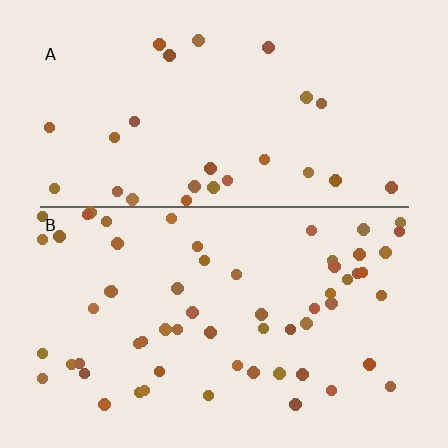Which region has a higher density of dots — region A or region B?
B (the bottom).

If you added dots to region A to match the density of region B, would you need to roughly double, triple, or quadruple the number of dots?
Approximately double.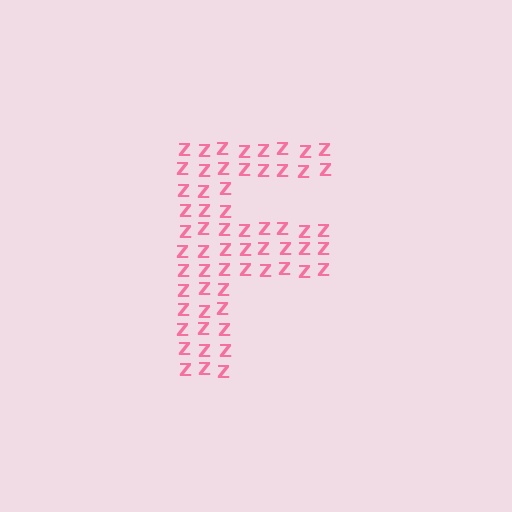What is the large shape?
The large shape is the letter F.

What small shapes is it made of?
It is made of small letter Z's.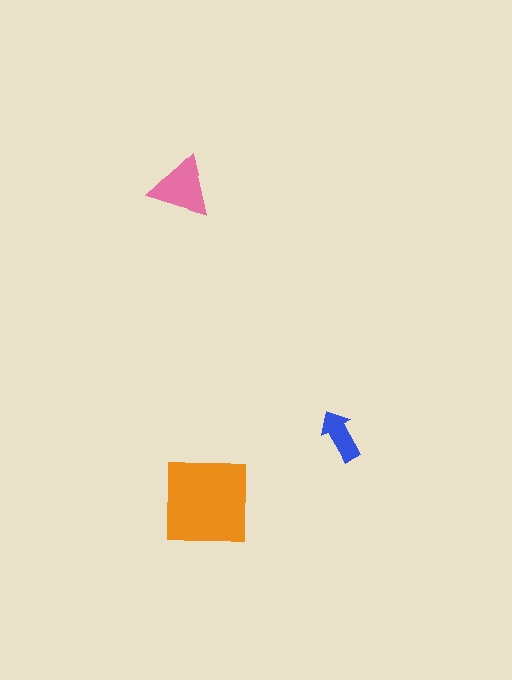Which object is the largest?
The orange square.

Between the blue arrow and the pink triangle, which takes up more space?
The pink triangle.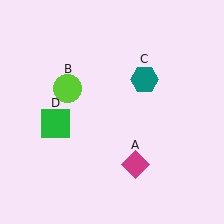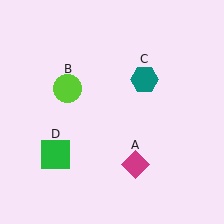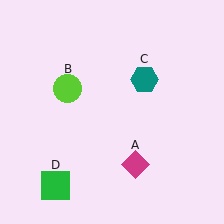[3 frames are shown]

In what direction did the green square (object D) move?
The green square (object D) moved down.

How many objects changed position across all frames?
1 object changed position: green square (object D).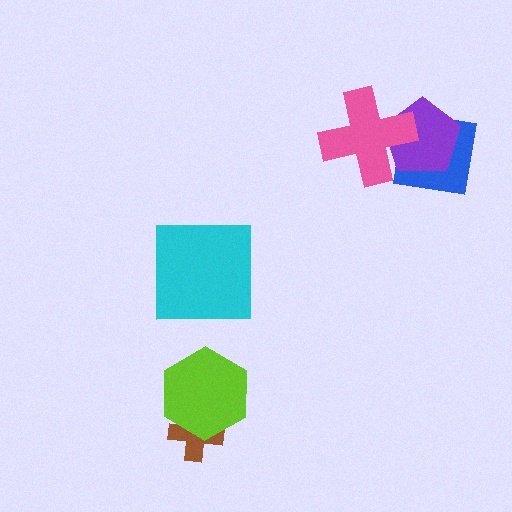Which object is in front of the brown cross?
The lime hexagon is in front of the brown cross.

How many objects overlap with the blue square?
2 objects overlap with the blue square.